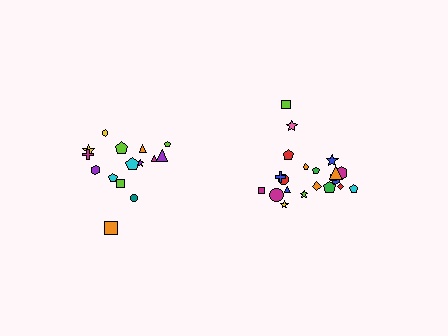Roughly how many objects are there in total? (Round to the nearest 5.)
Roughly 35 objects in total.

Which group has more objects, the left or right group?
The right group.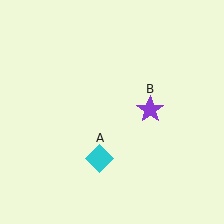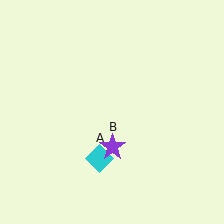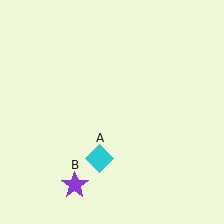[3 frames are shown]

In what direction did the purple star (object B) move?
The purple star (object B) moved down and to the left.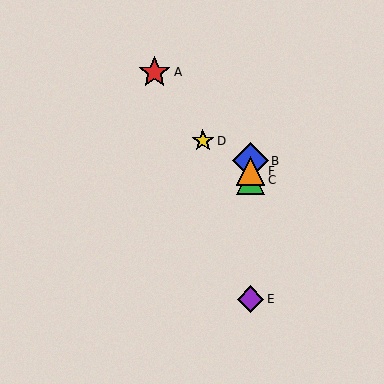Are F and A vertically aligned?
No, F is at x≈251 and A is at x≈155.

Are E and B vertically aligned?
Yes, both are at x≈251.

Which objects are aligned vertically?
Objects B, C, E, F are aligned vertically.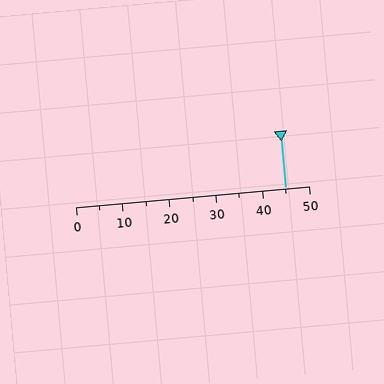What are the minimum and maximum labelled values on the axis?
The axis runs from 0 to 50.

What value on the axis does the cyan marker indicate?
The marker indicates approximately 45.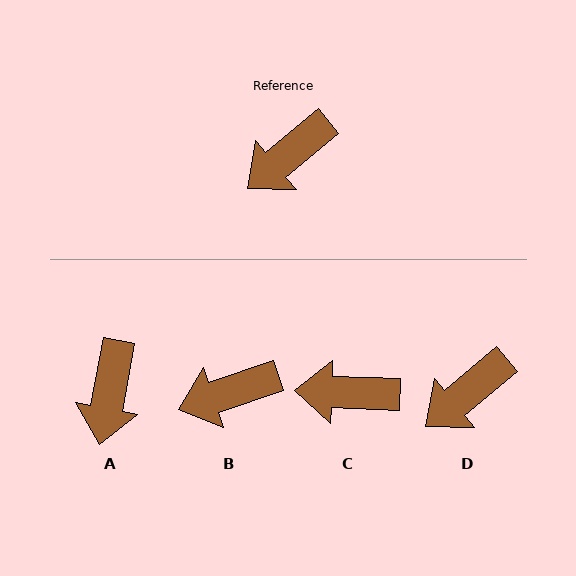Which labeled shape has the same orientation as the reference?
D.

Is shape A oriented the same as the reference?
No, it is off by about 40 degrees.